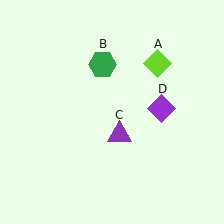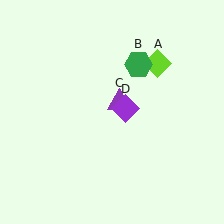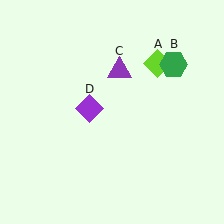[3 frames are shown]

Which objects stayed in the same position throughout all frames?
Lime diamond (object A) remained stationary.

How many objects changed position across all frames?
3 objects changed position: green hexagon (object B), purple triangle (object C), purple diamond (object D).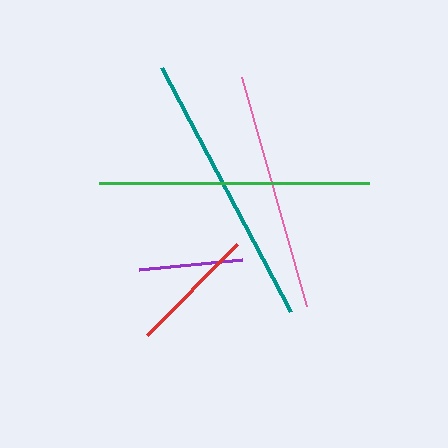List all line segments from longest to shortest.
From longest to shortest: teal, green, pink, red, purple.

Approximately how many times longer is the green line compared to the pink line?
The green line is approximately 1.1 times the length of the pink line.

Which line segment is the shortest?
The purple line is the shortest at approximately 103 pixels.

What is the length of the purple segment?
The purple segment is approximately 103 pixels long.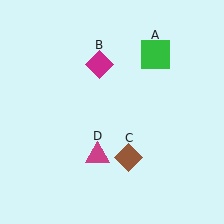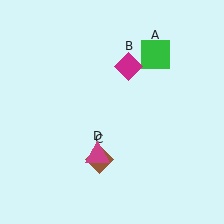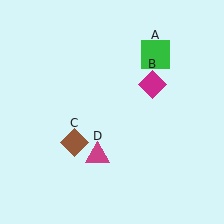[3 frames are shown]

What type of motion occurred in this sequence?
The magenta diamond (object B), brown diamond (object C) rotated clockwise around the center of the scene.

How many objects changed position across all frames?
2 objects changed position: magenta diamond (object B), brown diamond (object C).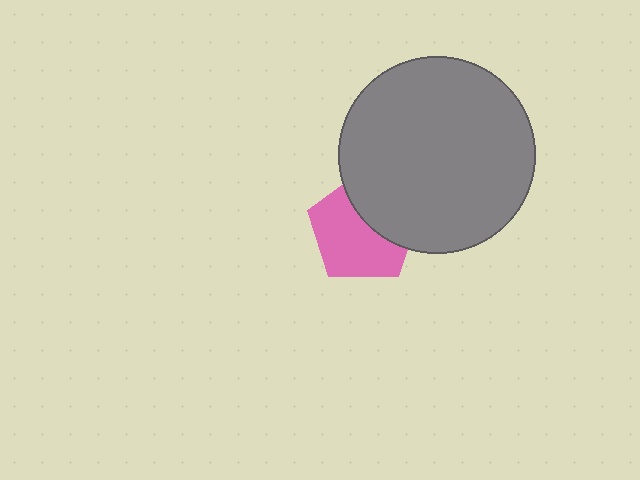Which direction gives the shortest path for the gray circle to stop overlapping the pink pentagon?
Moving toward the upper-right gives the shortest separation.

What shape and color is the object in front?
The object in front is a gray circle.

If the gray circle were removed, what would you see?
You would see the complete pink pentagon.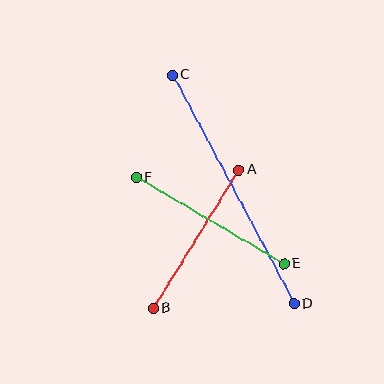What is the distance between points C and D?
The distance is approximately 259 pixels.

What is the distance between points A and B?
The distance is approximately 163 pixels.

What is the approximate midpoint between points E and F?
The midpoint is at approximately (210, 220) pixels.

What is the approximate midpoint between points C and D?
The midpoint is at approximately (233, 189) pixels.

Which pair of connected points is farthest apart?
Points C and D are farthest apart.